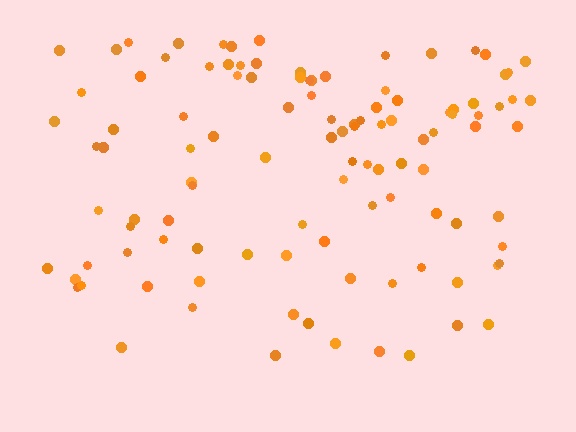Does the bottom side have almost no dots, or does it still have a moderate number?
Still a moderate number, just noticeably fewer than the top.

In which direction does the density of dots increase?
From bottom to top, with the top side densest.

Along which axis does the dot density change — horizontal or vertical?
Vertical.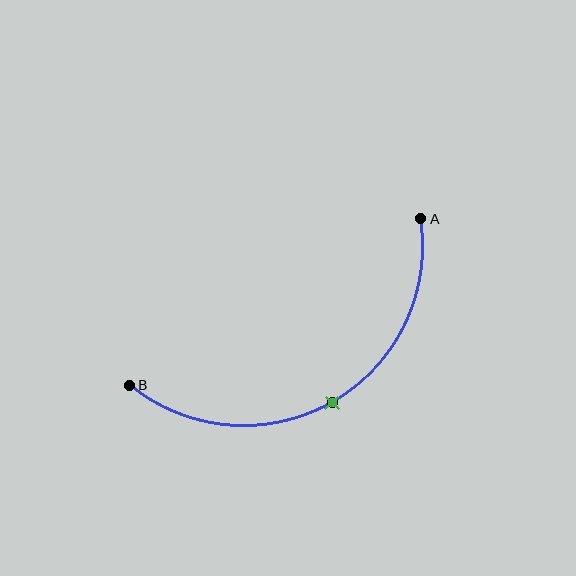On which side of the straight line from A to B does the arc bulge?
The arc bulges below the straight line connecting A and B.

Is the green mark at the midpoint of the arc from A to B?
Yes. The green mark lies on the arc at equal arc-length from both A and B — it is the arc midpoint.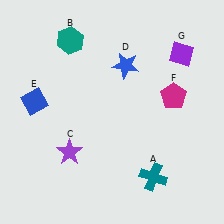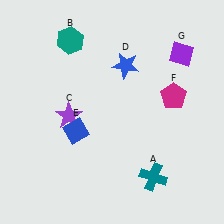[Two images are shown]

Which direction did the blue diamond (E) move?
The blue diamond (E) moved right.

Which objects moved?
The objects that moved are: the purple star (C), the blue diamond (E).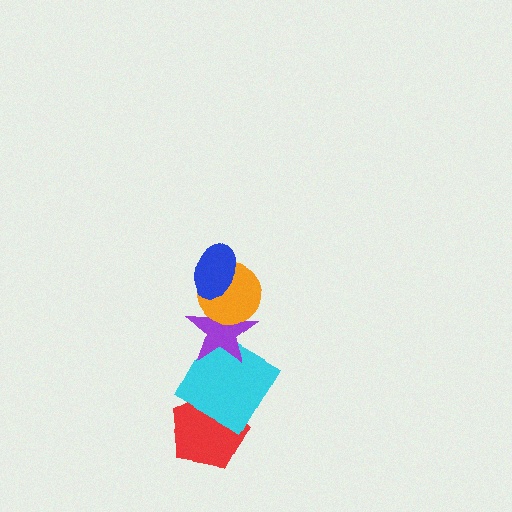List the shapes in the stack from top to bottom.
From top to bottom: the blue ellipse, the orange circle, the purple star, the cyan square, the red pentagon.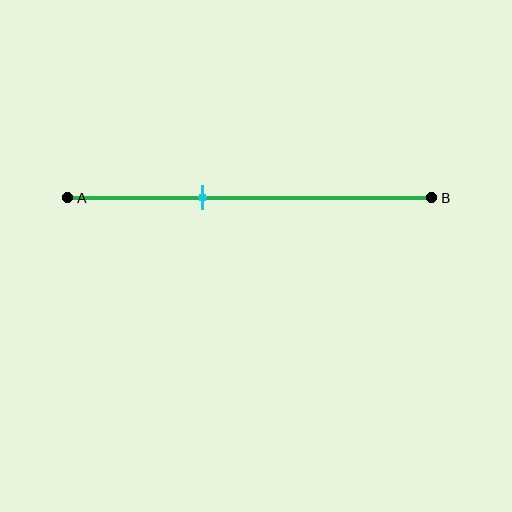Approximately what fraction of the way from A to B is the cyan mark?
The cyan mark is approximately 35% of the way from A to B.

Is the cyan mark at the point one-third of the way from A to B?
No, the mark is at about 35% from A, not at the 33% one-third point.